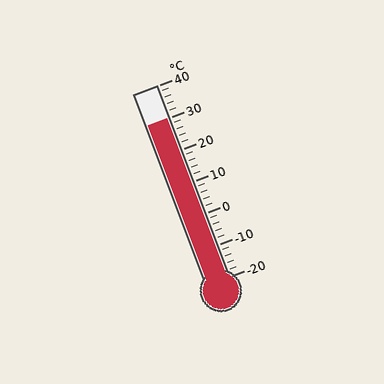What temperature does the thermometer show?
The thermometer shows approximately 30°C.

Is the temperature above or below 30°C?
The temperature is at 30°C.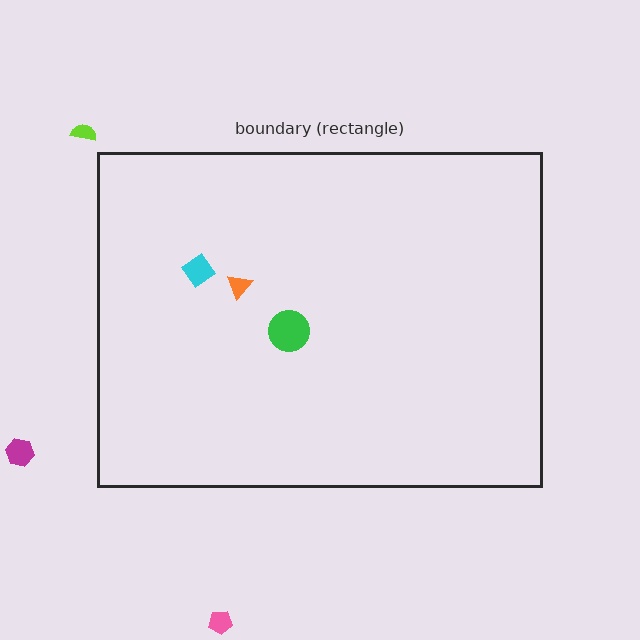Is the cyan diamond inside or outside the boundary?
Inside.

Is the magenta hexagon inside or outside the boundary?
Outside.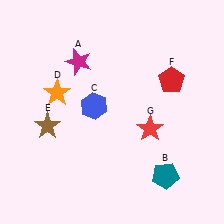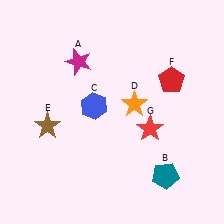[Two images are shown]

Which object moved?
The orange star (D) moved right.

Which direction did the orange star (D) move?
The orange star (D) moved right.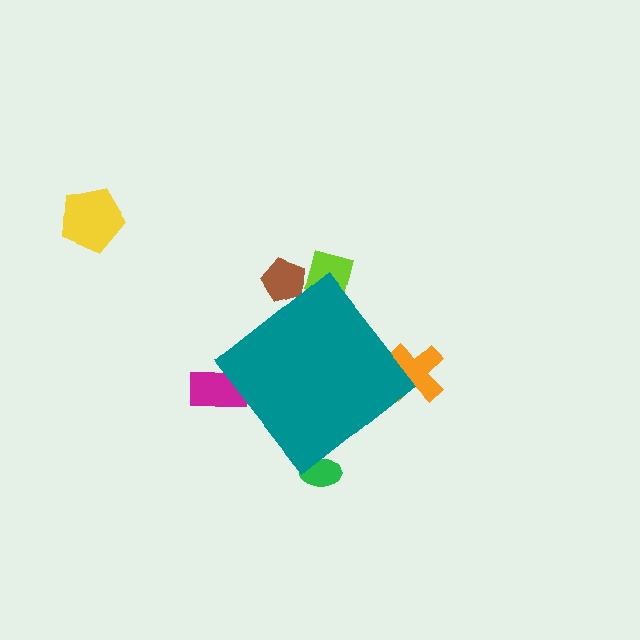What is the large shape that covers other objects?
A teal diamond.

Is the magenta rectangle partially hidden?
Yes, the magenta rectangle is partially hidden behind the teal diamond.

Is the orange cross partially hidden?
Yes, the orange cross is partially hidden behind the teal diamond.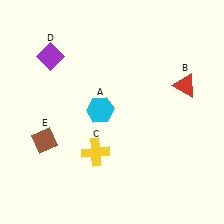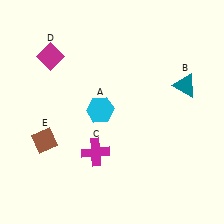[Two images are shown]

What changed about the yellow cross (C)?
In Image 1, C is yellow. In Image 2, it changed to magenta.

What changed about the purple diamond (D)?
In Image 1, D is purple. In Image 2, it changed to magenta.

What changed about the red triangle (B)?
In Image 1, B is red. In Image 2, it changed to teal.